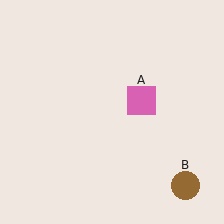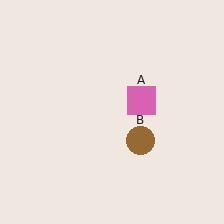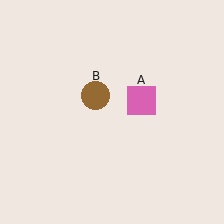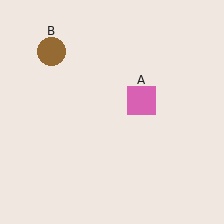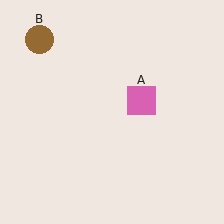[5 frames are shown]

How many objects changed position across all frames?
1 object changed position: brown circle (object B).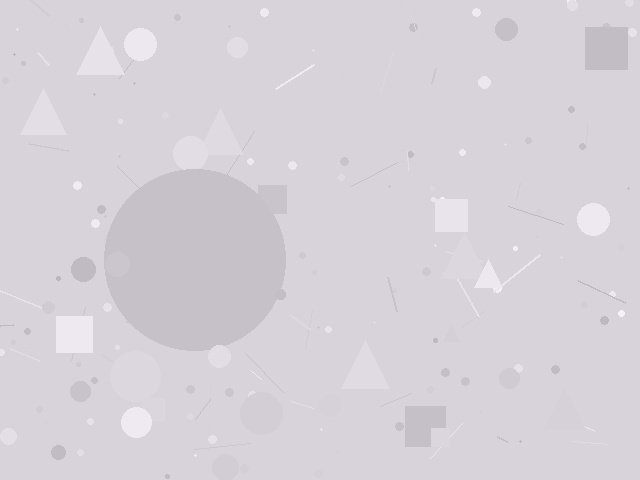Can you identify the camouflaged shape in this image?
The camouflaged shape is a circle.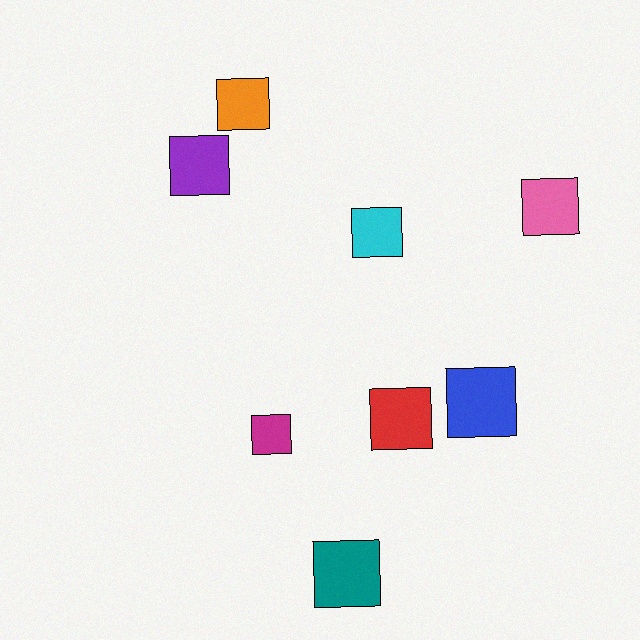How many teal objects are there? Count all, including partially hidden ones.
There is 1 teal object.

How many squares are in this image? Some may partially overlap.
There are 8 squares.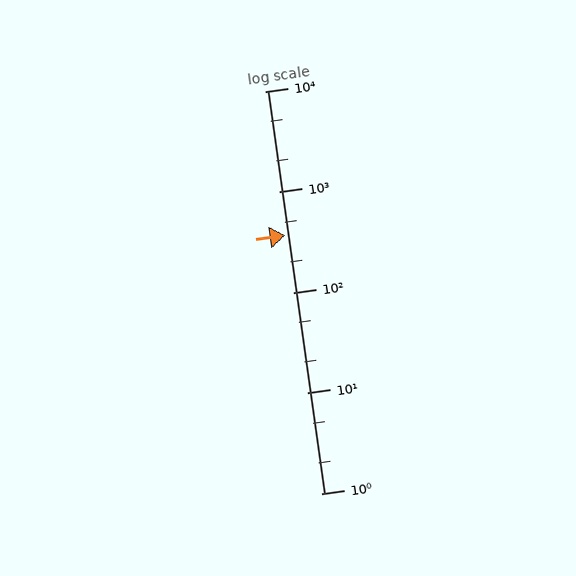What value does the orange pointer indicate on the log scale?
The pointer indicates approximately 370.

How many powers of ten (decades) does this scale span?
The scale spans 4 decades, from 1 to 10000.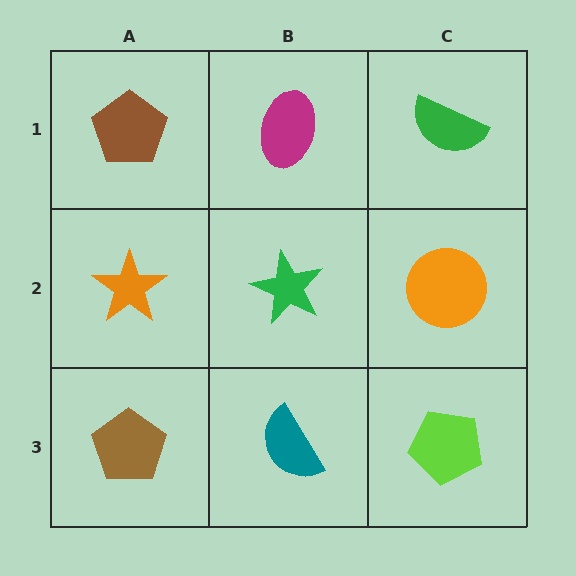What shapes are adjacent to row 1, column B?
A green star (row 2, column B), a brown pentagon (row 1, column A), a green semicircle (row 1, column C).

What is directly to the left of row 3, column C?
A teal semicircle.